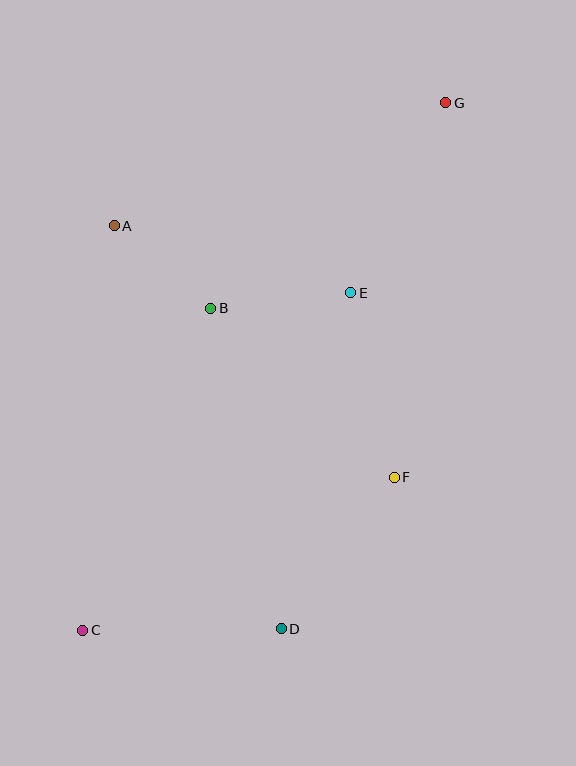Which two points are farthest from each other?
Points C and G are farthest from each other.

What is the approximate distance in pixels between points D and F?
The distance between D and F is approximately 189 pixels.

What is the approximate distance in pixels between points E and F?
The distance between E and F is approximately 190 pixels.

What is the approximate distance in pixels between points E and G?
The distance between E and G is approximately 212 pixels.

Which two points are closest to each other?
Points A and B are closest to each other.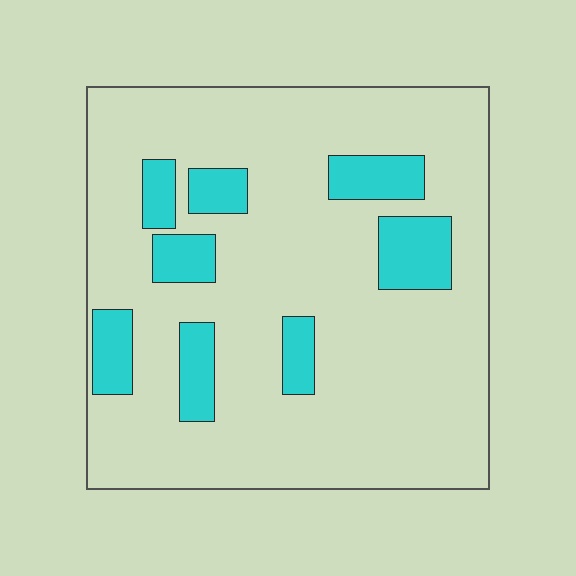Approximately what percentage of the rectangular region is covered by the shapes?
Approximately 15%.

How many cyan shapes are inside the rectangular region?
8.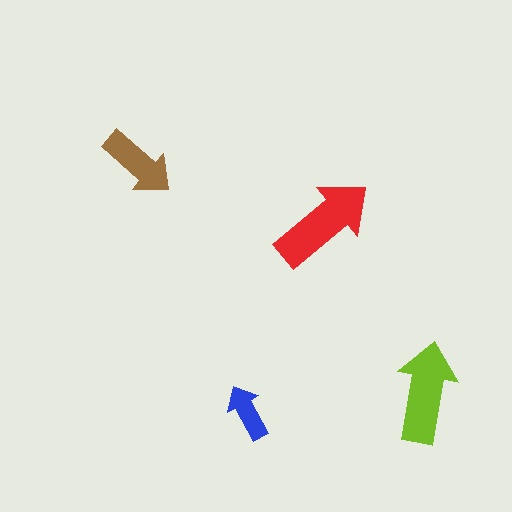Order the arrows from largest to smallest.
the red one, the lime one, the brown one, the blue one.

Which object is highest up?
The brown arrow is topmost.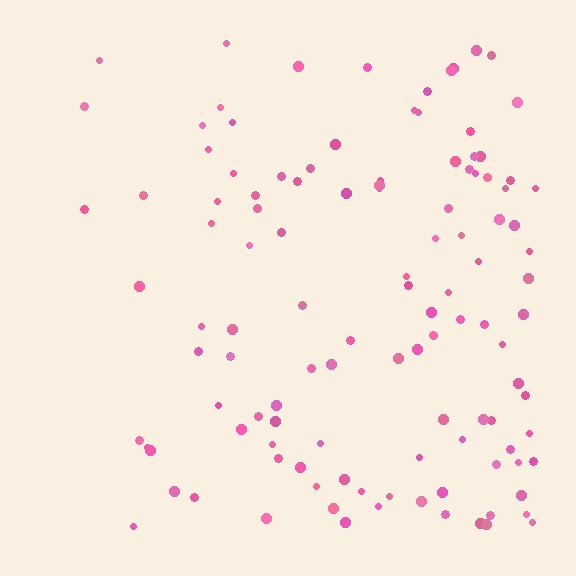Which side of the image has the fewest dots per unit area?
The left.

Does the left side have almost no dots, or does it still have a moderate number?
Still a moderate number, just noticeably fewer than the right.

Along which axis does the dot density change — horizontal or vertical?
Horizontal.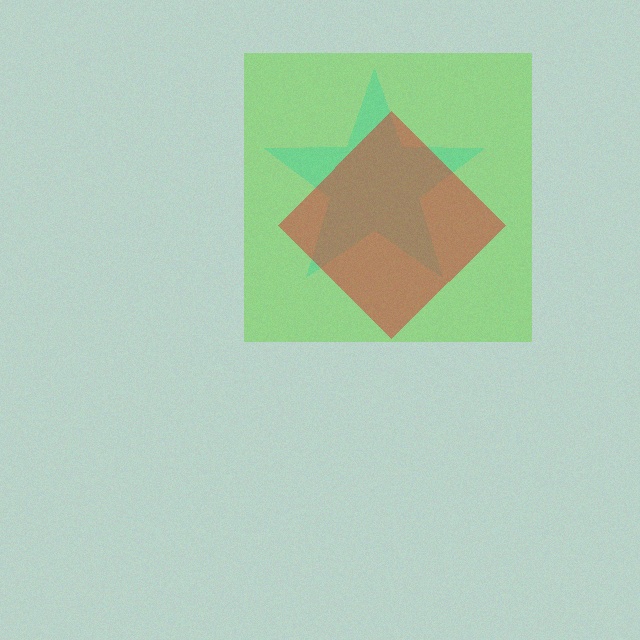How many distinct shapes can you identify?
There are 3 distinct shapes: a cyan star, a lime square, a red diamond.